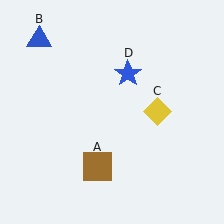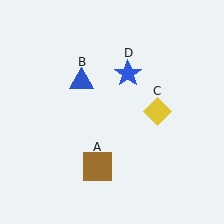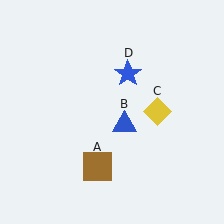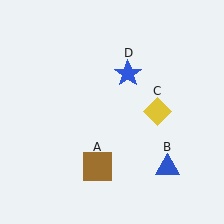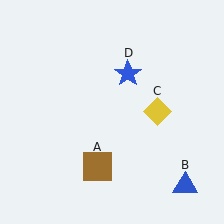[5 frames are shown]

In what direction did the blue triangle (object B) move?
The blue triangle (object B) moved down and to the right.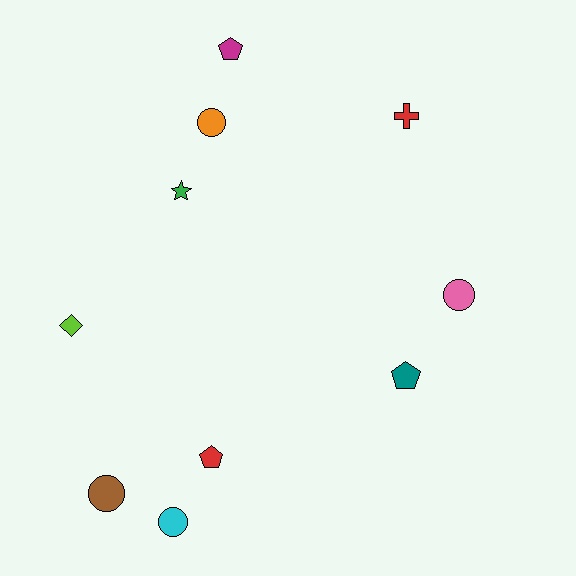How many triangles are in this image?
There are no triangles.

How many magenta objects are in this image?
There is 1 magenta object.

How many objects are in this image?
There are 10 objects.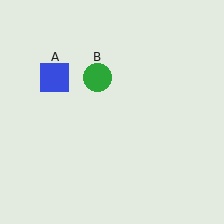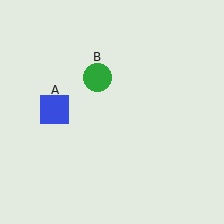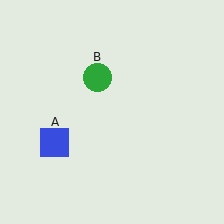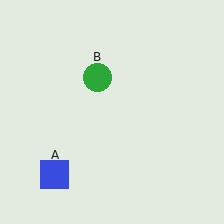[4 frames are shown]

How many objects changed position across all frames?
1 object changed position: blue square (object A).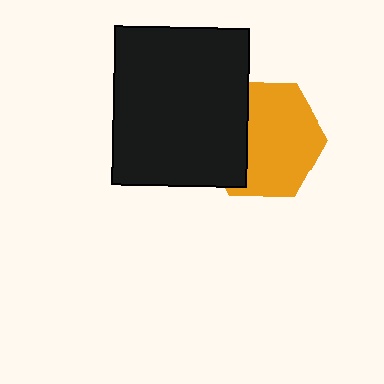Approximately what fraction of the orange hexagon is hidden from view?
Roughly 34% of the orange hexagon is hidden behind the black rectangle.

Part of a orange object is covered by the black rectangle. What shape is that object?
It is a hexagon.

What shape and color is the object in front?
The object in front is a black rectangle.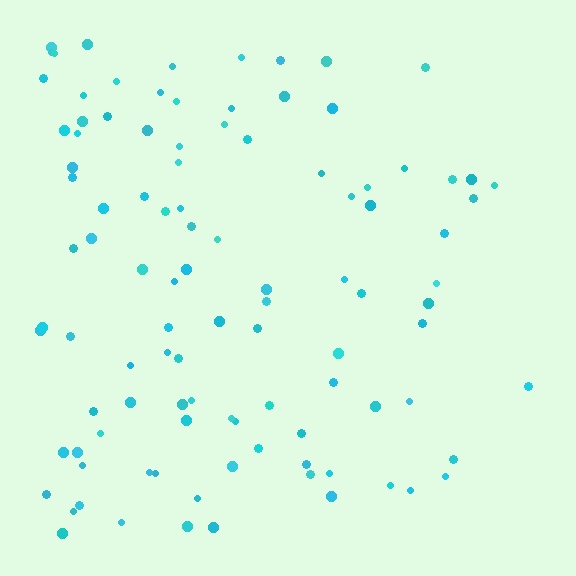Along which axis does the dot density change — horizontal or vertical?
Horizontal.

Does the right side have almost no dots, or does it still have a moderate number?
Still a moderate number, just noticeably fewer than the left.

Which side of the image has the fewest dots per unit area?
The right.